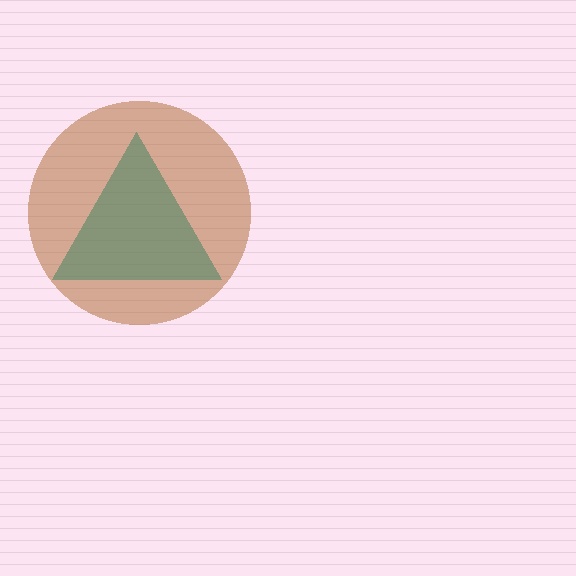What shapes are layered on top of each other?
The layered shapes are: a teal triangle, a brown circle.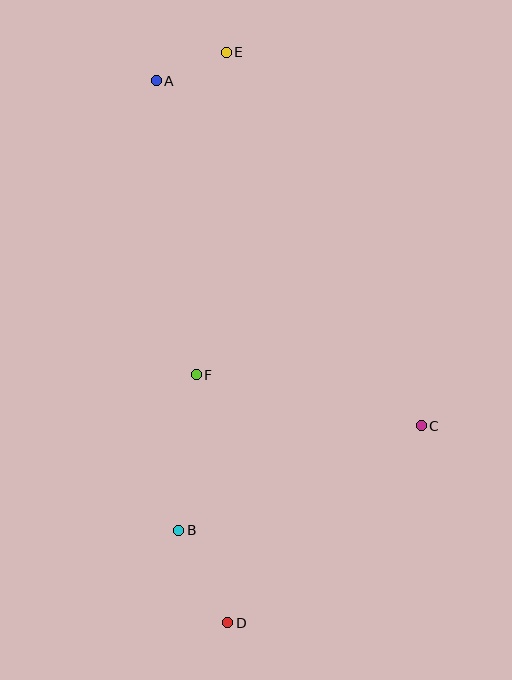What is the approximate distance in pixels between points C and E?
The distance between C and E is approximately 422 pixels.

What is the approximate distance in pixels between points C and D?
The distance between C and D is approximately 276 pixels.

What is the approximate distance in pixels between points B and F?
The distance between B and F is approximately 156 pixels.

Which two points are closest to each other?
Points A and E are closest to each other.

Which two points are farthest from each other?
Points D and E are farthest from each other.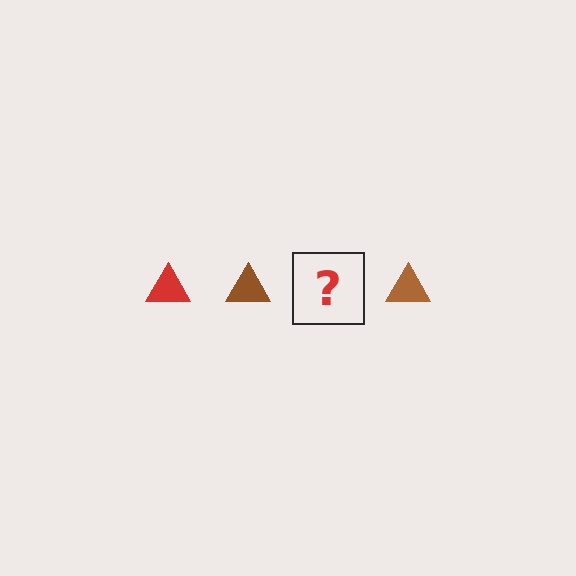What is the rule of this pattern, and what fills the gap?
The rule is that the pattern cycles through red, brown triangles. The gap should be filled with a red triangle.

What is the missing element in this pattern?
The missing element is a red triangle.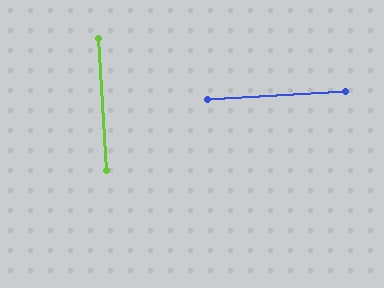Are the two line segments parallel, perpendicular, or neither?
Perpendicular — they meet at approximately 90°.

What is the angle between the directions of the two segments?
Approximately 90 degrees.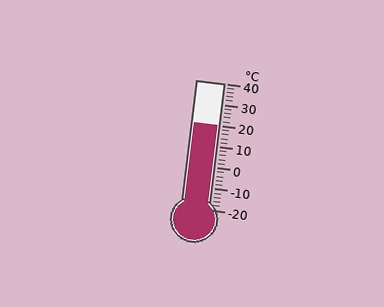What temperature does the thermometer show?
The thermometer shows approximately 20°C.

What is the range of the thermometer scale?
The thermometer scale ranges from -20°C to 40°C.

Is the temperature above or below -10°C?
The temperature is above -10°C.